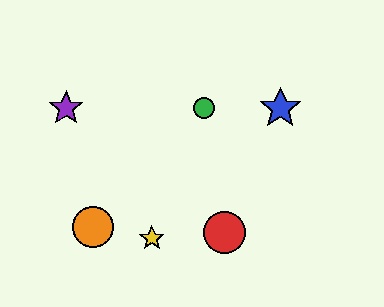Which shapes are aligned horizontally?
The blue star, the green circle, the purple star are aligned horizontally.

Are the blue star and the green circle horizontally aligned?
Yes, both are at y≈108.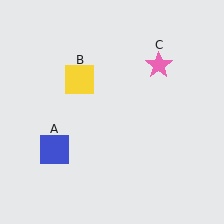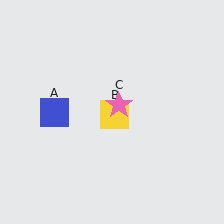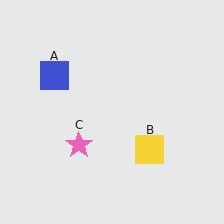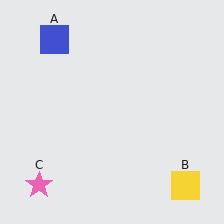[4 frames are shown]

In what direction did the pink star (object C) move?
The pink star (object C) moved down and to the left.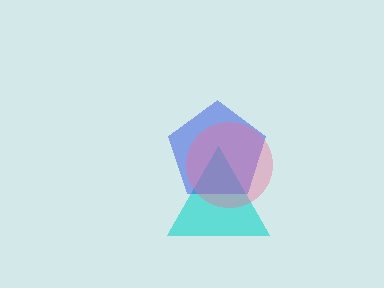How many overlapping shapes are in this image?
There are 3 overlapping shapes in the image.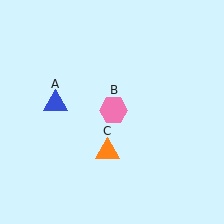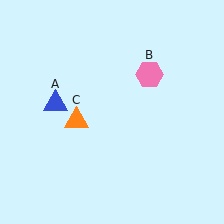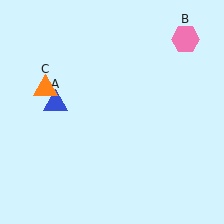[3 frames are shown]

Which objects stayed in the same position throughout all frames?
Blue triangle (object A) remained stationary.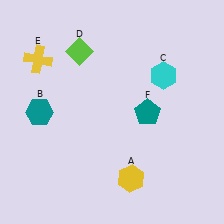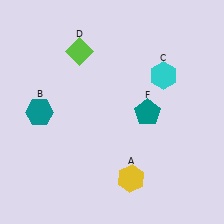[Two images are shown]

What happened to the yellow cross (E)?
The yellow cross (E) was removed in Image 2. It was in the top-left area of Image 1.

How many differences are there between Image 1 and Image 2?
There is 1 difference between the two images.